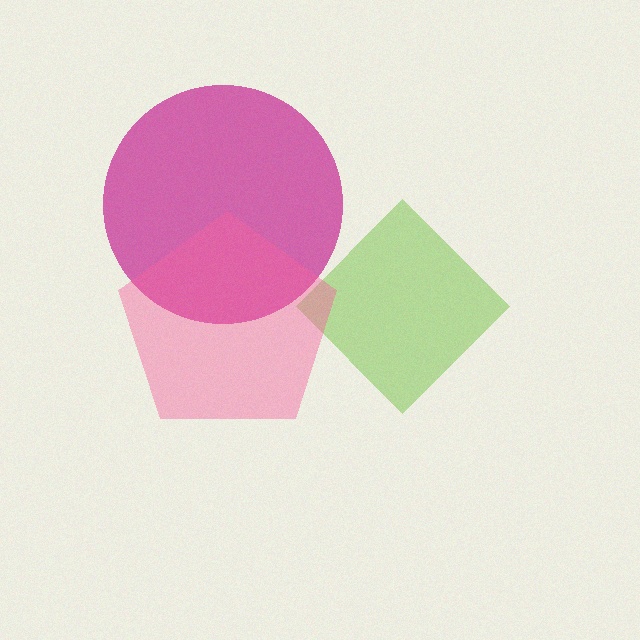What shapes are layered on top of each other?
The layered shapes are: a magenta circle, a lime diamond, a pink pentagon.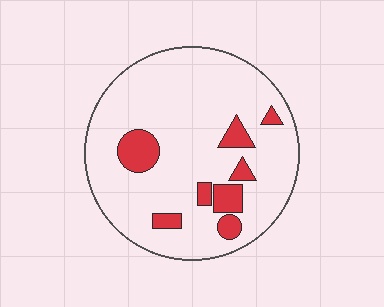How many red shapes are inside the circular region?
8.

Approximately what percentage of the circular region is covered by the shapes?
Approximately 15%.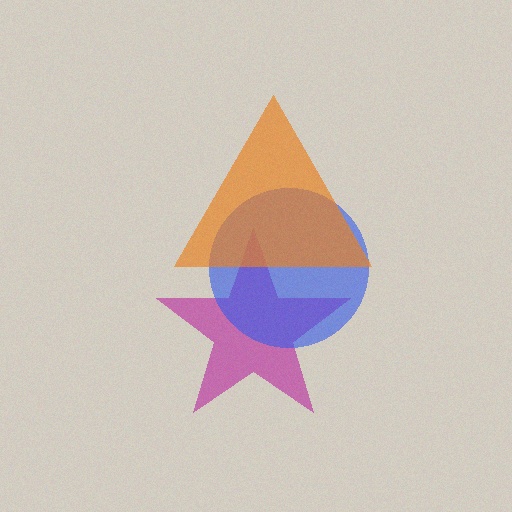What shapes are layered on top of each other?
The layered shapes are: a magenta star, a blue circle, an orange triangle.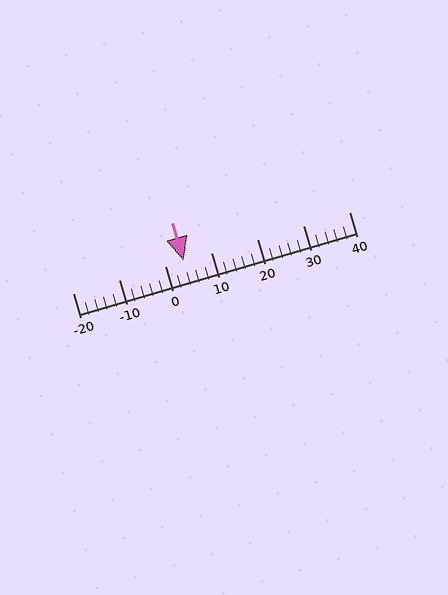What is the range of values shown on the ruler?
The ruler shows values from -20 to 40.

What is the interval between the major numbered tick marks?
The major tick marks are spaced 10 units apart.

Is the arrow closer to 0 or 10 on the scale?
The arrow is closer to 0.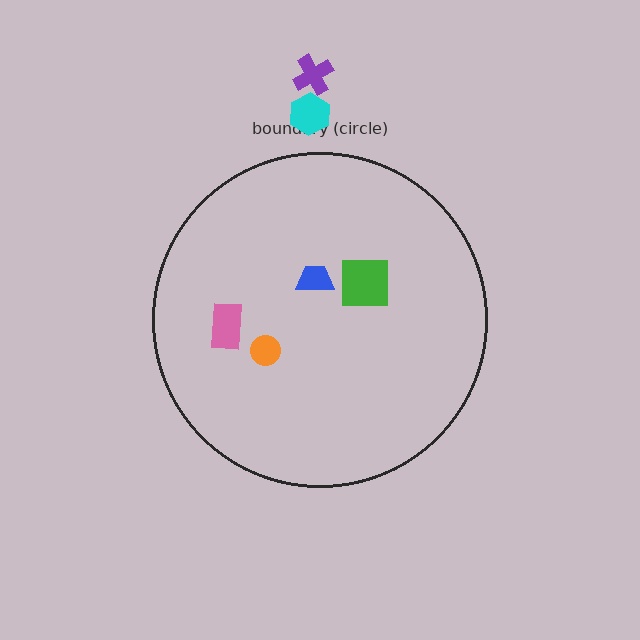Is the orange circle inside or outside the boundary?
Inside.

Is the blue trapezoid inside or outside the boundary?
Inside.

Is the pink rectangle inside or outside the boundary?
Inside.